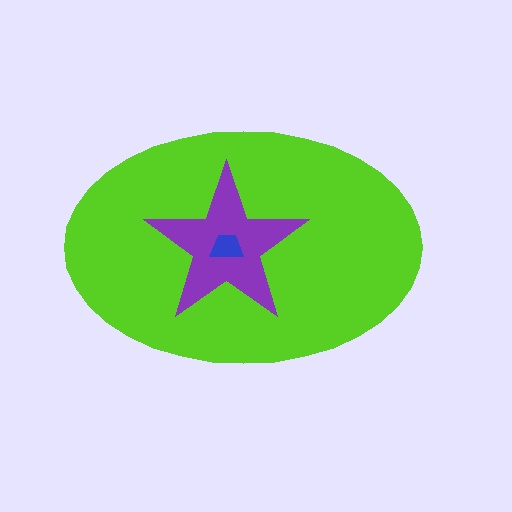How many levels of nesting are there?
3.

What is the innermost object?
The blue trapezoid.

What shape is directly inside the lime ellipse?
The purple star.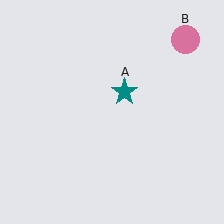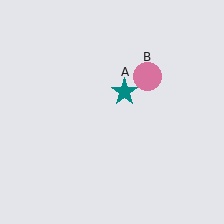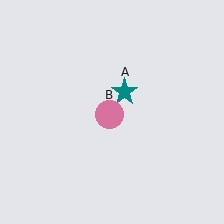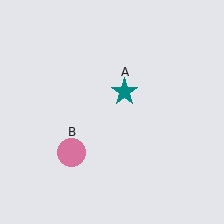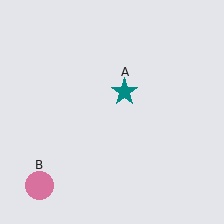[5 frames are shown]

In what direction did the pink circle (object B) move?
The pink circle (object B) moved down and to the left.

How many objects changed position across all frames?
1 object changed position: pink circle (object B).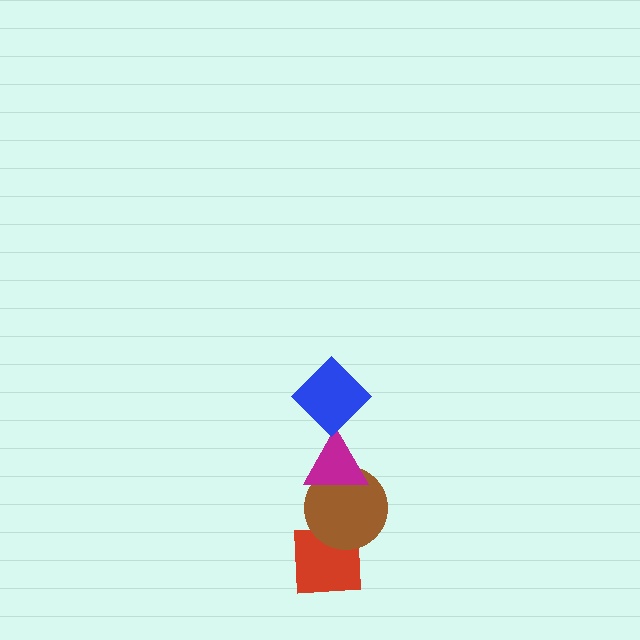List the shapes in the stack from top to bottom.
From top to bottom: the blue diamond, the magenta triangle, the brown circle, the red square.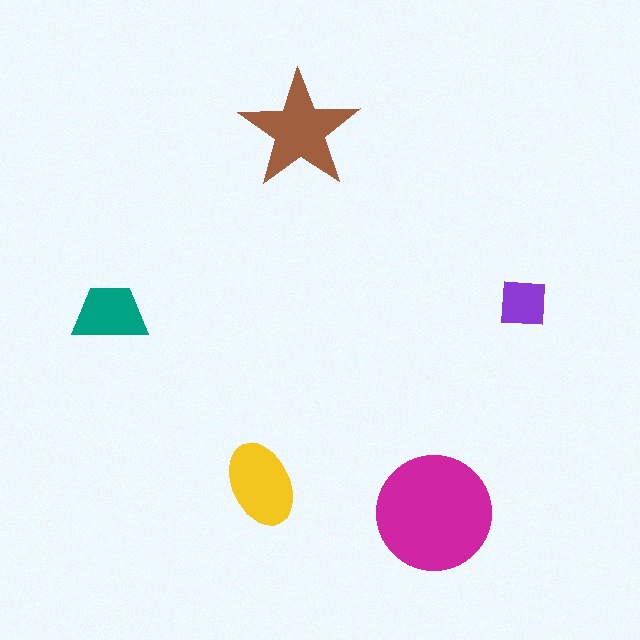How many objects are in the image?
There are 5 objects in the image.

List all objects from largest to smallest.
The magenta circle, the brown star, the yellow ellipse, the teal trapezoid, the purple square.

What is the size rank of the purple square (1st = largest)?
5th.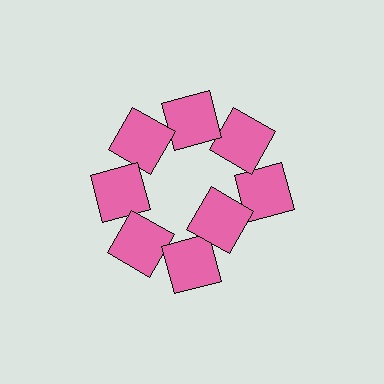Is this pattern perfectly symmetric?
No. The 8 pink squares are arranged in a ring, but one element near the 4 o'clock position is pulled inward toward the center, breaking the 8-fold rotational symmetry.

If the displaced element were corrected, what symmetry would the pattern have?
It would have 8-fold rotational symmetry — the pattern would map onto itself every 45 degrees.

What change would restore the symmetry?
The symmetry would be restored by moving it outward, back onto the ring so that all 8 squares sit at equal angles and equal distance from the center.